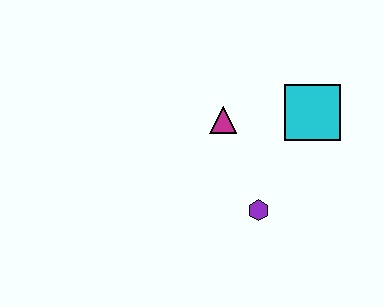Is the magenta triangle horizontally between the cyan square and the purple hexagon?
No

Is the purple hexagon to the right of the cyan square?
No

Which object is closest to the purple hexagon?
The magenta triangle is closest to the purple hexagon.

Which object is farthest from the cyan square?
The purple hexagon is farthest from the cyan square.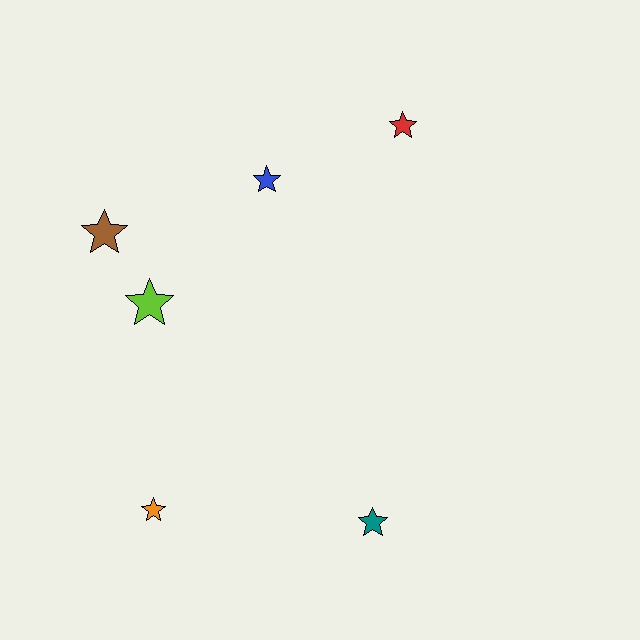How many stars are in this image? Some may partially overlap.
There are 6 stars.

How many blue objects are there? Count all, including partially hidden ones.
There is 1 blue object.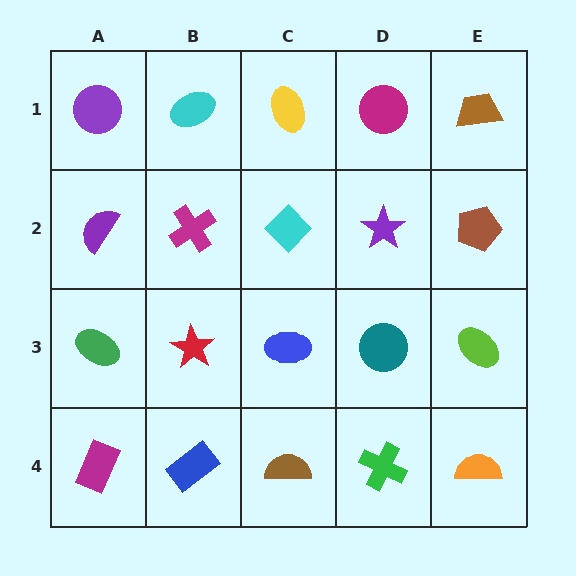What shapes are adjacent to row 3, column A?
A purple semicircle (row 2, column A), a magenta rectangle (row 4, column A), a red star (row 3, column B).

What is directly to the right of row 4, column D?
An orange semicircle.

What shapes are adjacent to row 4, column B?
A red star (row 3, column B), a magenta rectangle (row 4, column A), a brown semicircle (row 4, column C).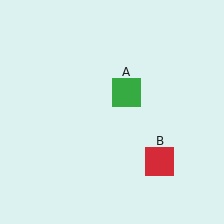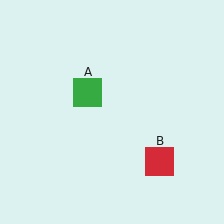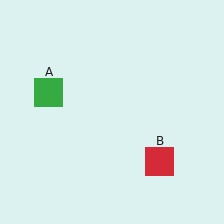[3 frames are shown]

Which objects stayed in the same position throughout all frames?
Red square (object B) remained stationary.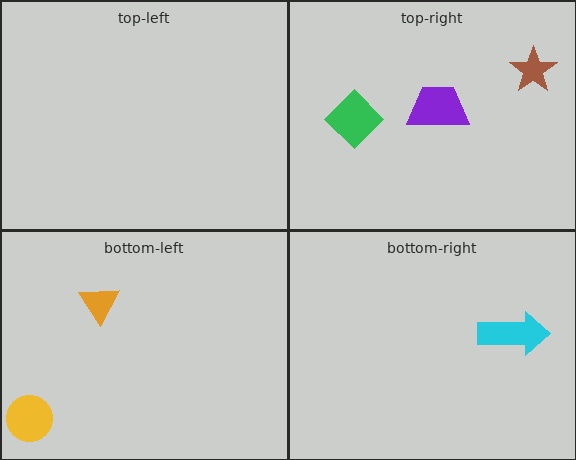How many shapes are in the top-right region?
3.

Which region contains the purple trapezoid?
The top-right region.